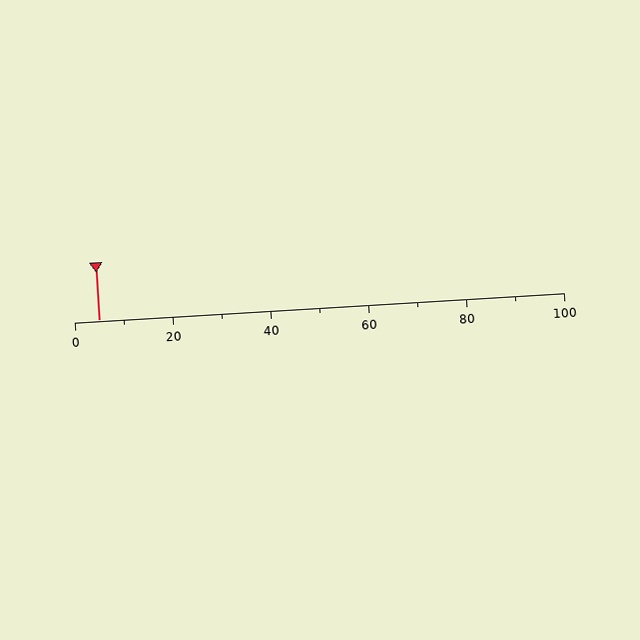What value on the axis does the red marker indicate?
The marker indicates approximately 5.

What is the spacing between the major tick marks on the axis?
The major ticks are spaced 20 apart.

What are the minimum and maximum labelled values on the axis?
The axis runs from 0 to 100.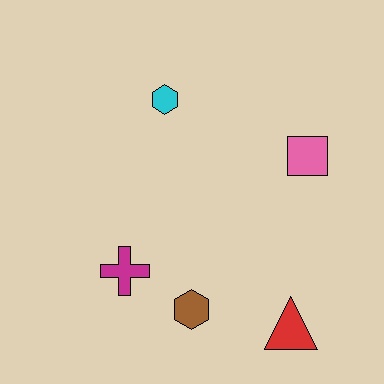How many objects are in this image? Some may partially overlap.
There are 5 objects.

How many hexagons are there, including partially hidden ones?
There are 2 hexagons.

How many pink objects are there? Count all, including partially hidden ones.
There is 1 pink object.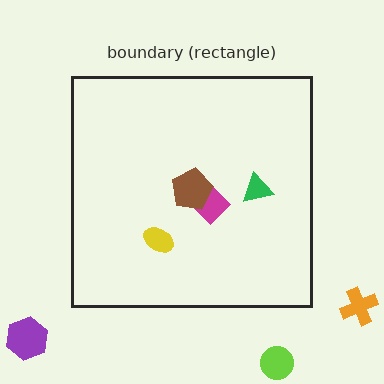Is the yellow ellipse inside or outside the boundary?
Inside.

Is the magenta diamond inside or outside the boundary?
Inside.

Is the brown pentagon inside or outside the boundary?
Inside.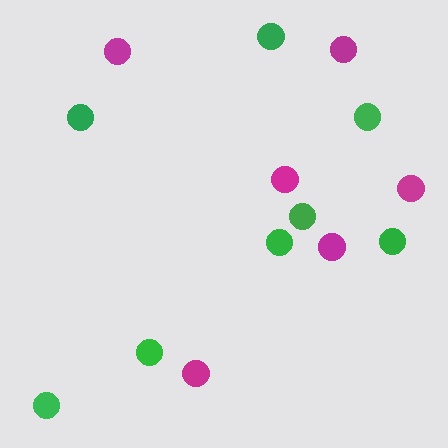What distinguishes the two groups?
There are 2 groups: one group of magenta circles (6) and one group of green circles (8).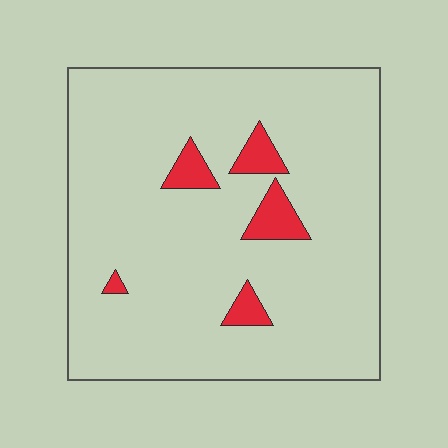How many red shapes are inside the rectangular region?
5.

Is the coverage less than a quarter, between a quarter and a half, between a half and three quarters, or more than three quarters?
Less than a quarter.